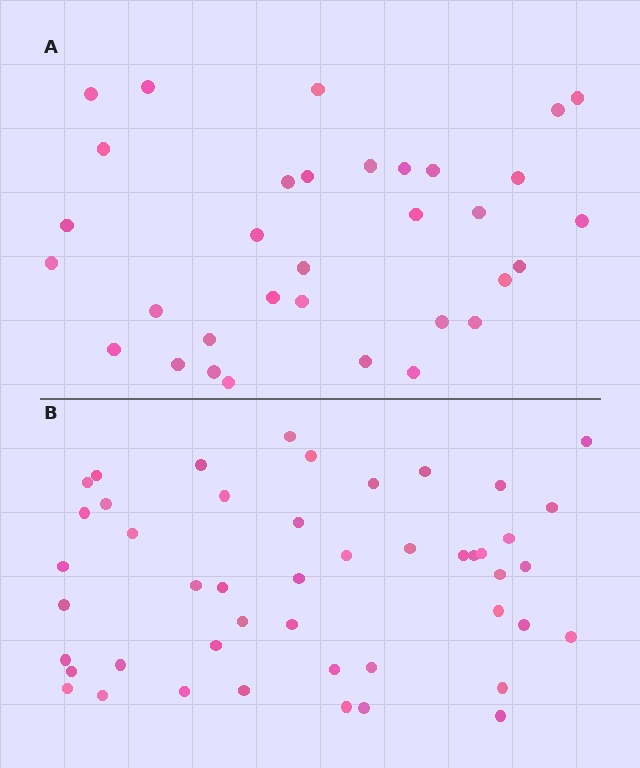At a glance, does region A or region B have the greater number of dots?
Region B (the bottom region) has more dots.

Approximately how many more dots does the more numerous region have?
Region B has approximately 15 more dots than region A.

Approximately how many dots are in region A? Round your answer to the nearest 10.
About 30 dots. (The exact count is 33, which rounds to 30.)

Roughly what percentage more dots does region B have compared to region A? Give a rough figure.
About 40% more.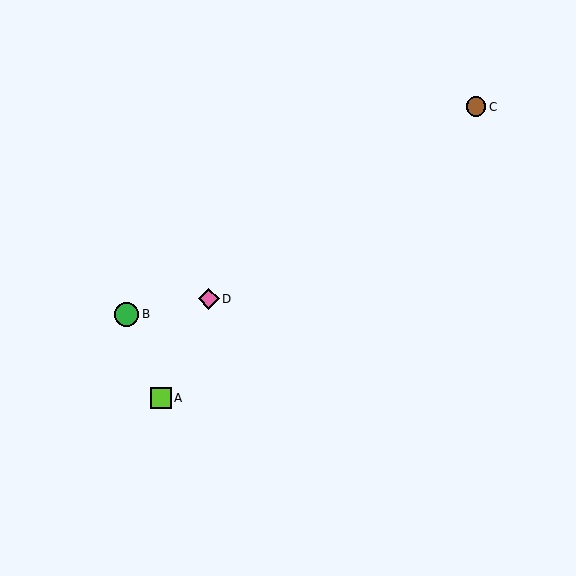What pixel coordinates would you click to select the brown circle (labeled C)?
Click at (476, 107) to select the brown circle C.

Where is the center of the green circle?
The center of the green circle is at (126, 314).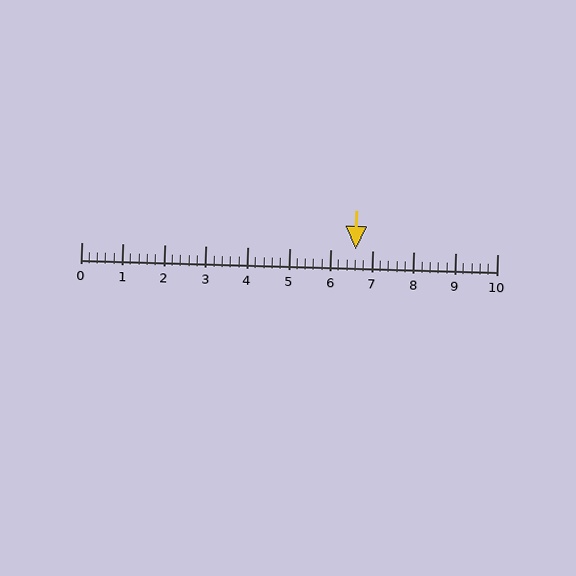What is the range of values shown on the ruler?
The ruler shows values from 0 to 10.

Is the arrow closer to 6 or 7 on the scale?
The arrow is closer to 7.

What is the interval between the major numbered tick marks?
The major tick marks are spaced 1 units apart.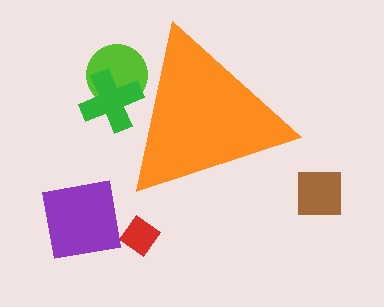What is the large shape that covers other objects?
An orange triangle.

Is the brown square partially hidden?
No, the brown square is fully visible.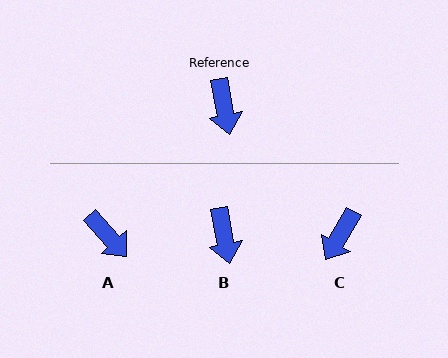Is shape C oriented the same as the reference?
No, it is off by about 41 degrees.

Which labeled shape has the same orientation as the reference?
B.